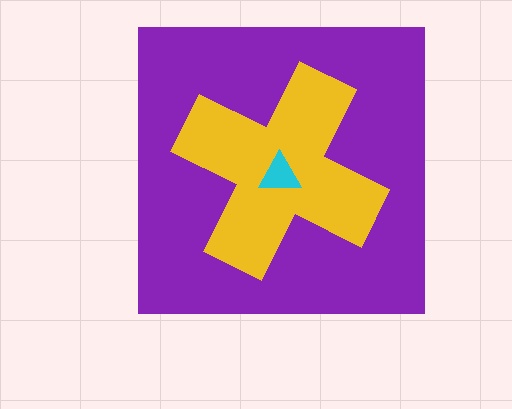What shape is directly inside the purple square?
The yellow cross.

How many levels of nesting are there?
3.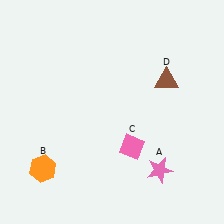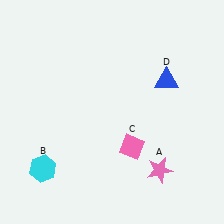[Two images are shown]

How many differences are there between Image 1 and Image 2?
There are 2 differences between the two images.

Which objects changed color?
B changed from orange to cyan. D changed from brown to blue.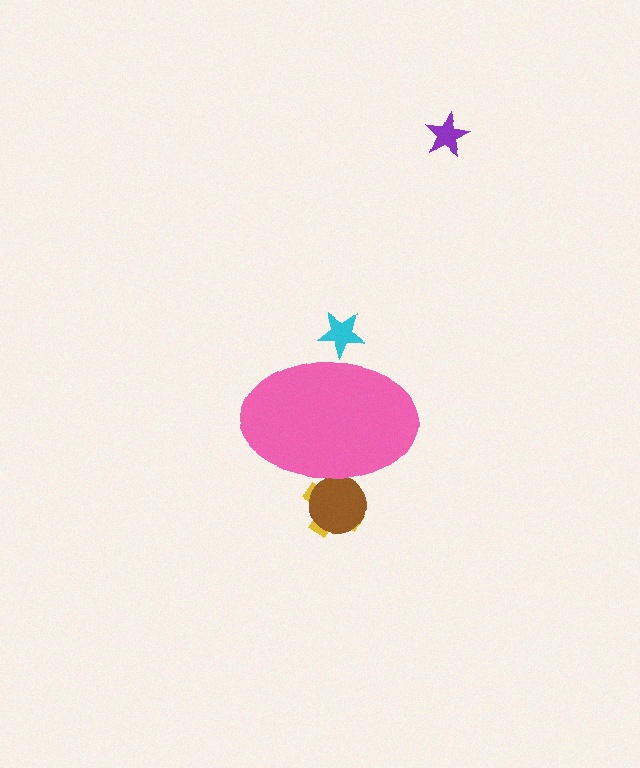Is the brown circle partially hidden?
Yes, the brown circle is partially hidden behind the pink ellipse.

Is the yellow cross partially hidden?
Yes, the yellow cross is partially hidden behind the pink ellipse.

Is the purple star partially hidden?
No, the purple star is fully visible.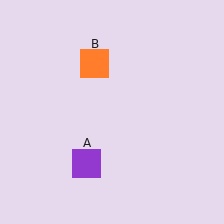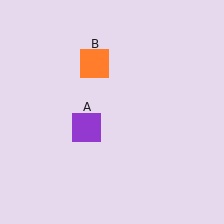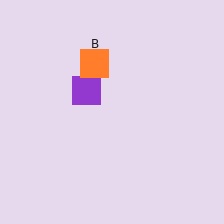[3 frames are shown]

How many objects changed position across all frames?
1 object changed position: purple square (object A).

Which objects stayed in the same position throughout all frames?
Orange square (object B) remained stationary.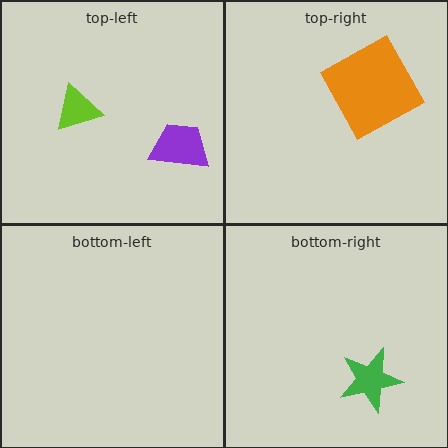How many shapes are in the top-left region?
2.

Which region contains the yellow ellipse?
The top-right region.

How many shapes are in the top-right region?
2.